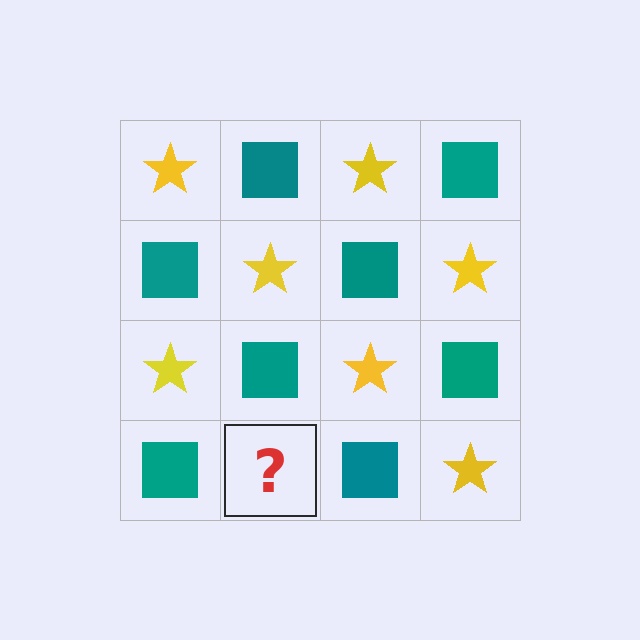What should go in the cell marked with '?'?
The missing cell should contain a yellow star.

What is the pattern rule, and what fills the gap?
The rule is that it alternates yellow star and teal square in a checkerboard pattern. The gap should be filled with a yellow star.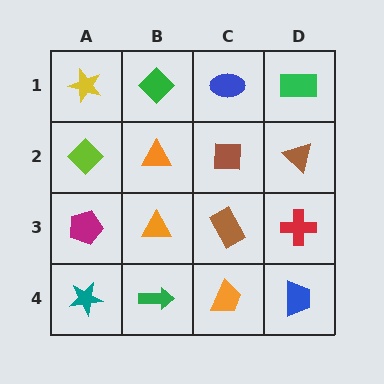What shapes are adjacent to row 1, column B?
An orange triangle (row 2, column B), a yellow star (row 1, column A), a blue ellipse (row 1, column C).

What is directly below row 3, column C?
An orange trapezoid.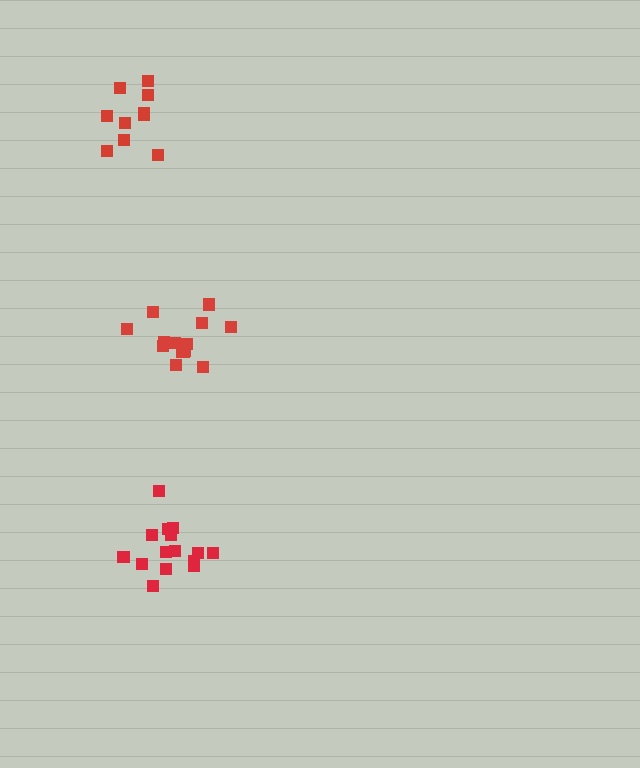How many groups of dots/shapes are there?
There are 3 groups.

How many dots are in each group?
Group 1: 14 dots, Group 2: 15 dots, Group 3: 10 dots (39 total).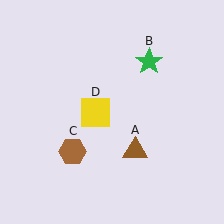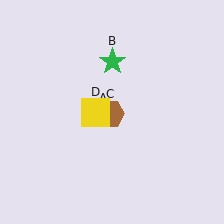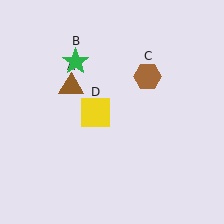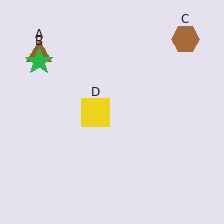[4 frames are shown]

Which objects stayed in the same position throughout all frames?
Yellow square (object D) remained stationary.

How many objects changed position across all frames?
3 objects changed position: brown triangle (object A), green star (object B), brown hexagon (object C).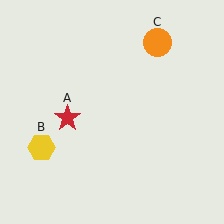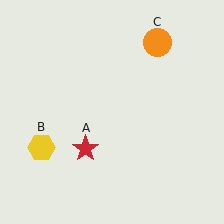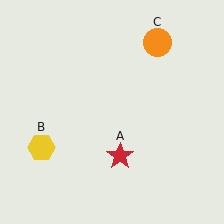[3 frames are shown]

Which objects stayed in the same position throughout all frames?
Yellow hexagon (object B) and orange circle (object C) remained stationary.